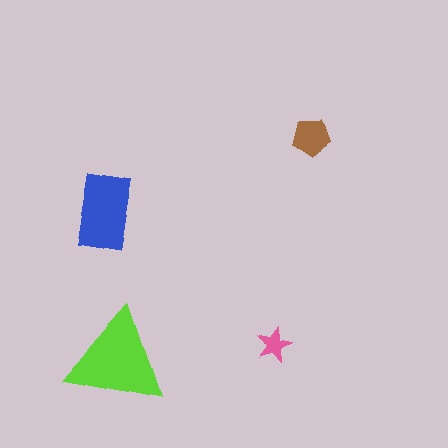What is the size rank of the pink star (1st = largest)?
4th.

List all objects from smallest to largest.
The pink star, the brown pentagon, the blue rectangle, the lime triangle.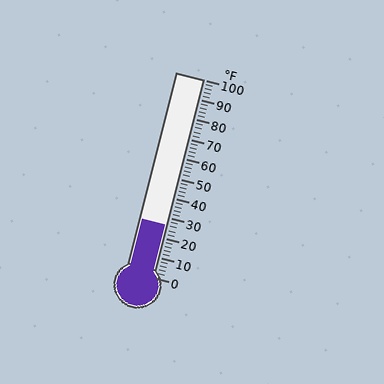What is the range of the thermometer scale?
The thermometer scale ranges from 0°F to 100°F.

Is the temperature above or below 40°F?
The temperature is below 40°F.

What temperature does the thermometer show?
The thermometer shows approximately 26°F.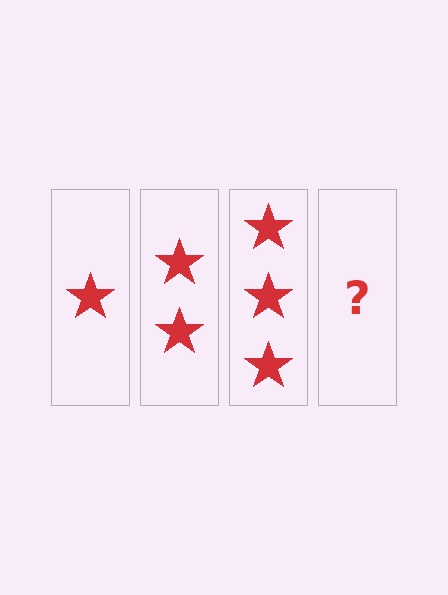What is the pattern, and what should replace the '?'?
The pattern is that each step adds one more star. The '?' should be 4 stars.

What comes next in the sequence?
The next element should be 4 stars.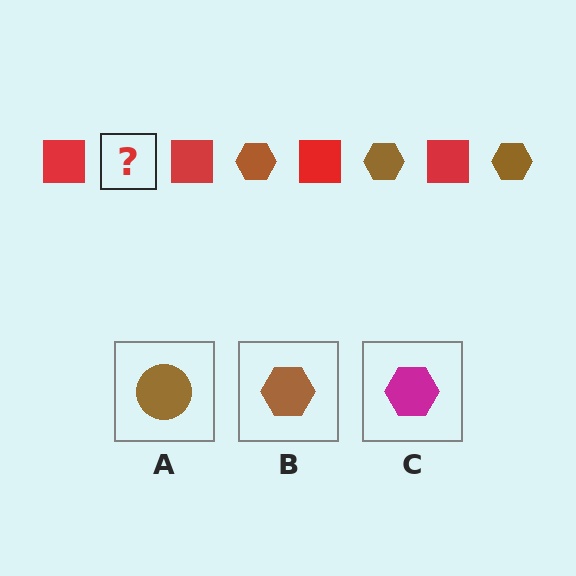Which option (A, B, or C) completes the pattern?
B.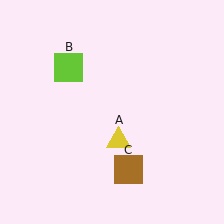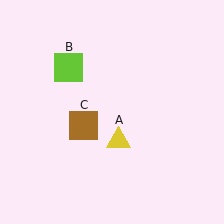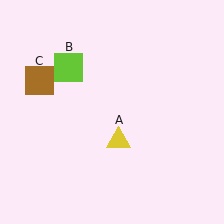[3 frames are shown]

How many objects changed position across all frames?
1 object changed position: brown square (object C).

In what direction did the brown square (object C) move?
The brown square (object C) moved up and to the left.